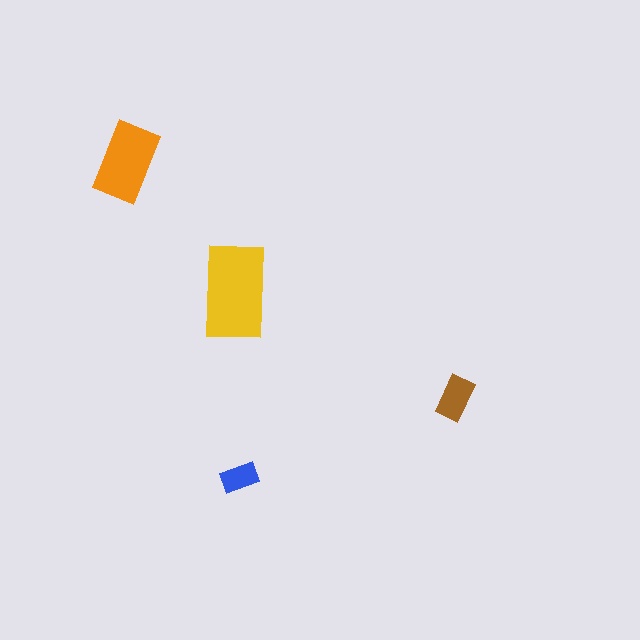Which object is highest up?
The orange rectangle is topmost.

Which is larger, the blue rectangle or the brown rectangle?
The brown one.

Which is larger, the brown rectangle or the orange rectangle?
The orange one.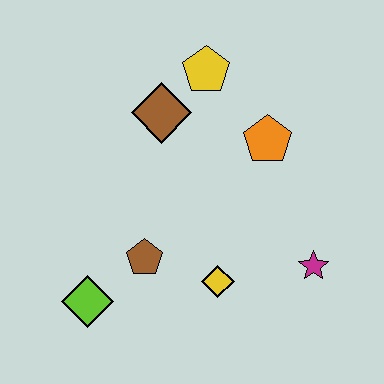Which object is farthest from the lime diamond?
The yellow pentagon is farthest from the lime diamond.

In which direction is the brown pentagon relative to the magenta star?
The brown pentagon is to the left of the magenta star.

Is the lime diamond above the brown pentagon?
No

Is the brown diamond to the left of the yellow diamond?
Yes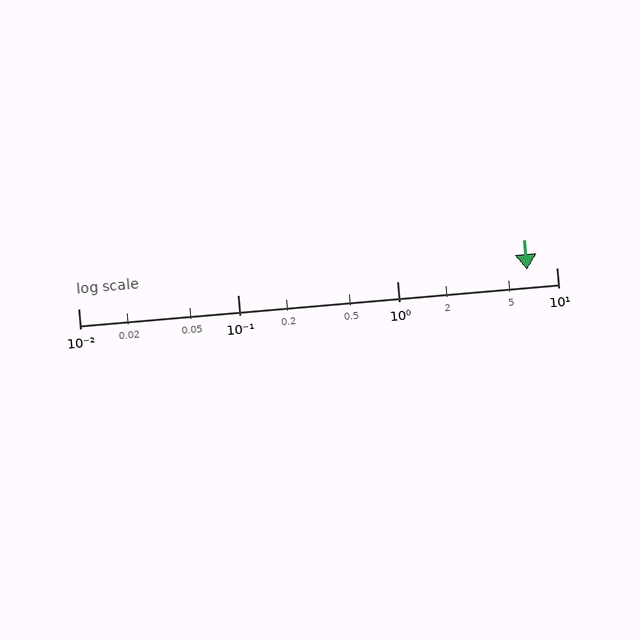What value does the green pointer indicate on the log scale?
The pointer indicates approximately 6.5.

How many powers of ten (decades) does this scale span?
The scale spans 3 decades, from 0.01 to 10.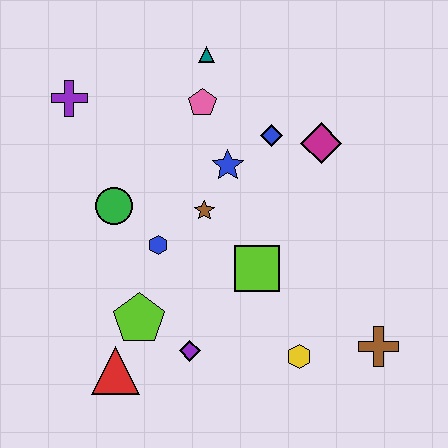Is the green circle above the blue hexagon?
Yes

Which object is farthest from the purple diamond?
The teal triangle is farthest from the purple diamond.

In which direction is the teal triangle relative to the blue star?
The teal triangle is above the blue star.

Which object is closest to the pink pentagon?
The teal triangle is closest to the pink pentagon.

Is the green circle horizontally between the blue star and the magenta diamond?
No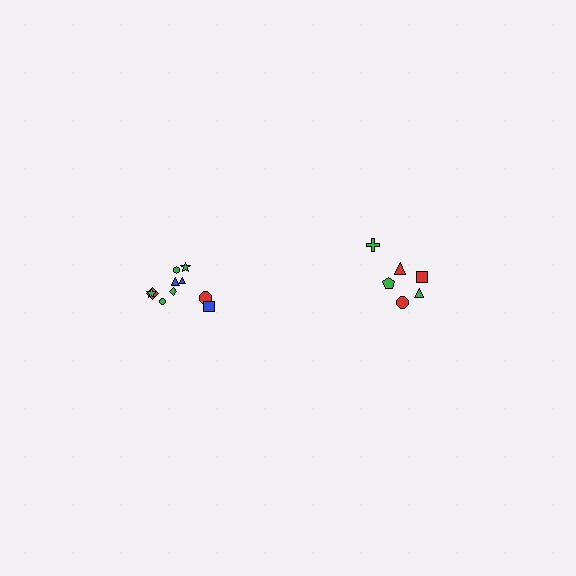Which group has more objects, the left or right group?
The left group.